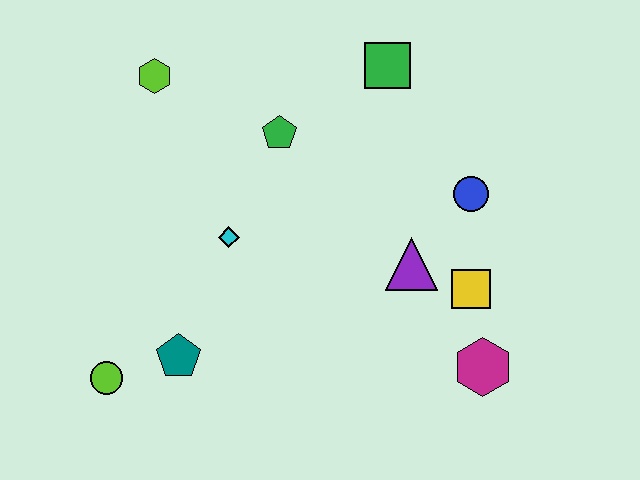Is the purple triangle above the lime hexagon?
No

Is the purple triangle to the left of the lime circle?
No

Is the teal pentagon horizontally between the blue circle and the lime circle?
Yes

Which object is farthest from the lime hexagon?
The magenta hexagon is farthest from the lime hexagon.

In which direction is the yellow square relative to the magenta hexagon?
The yellow square is above the magenta hexagon.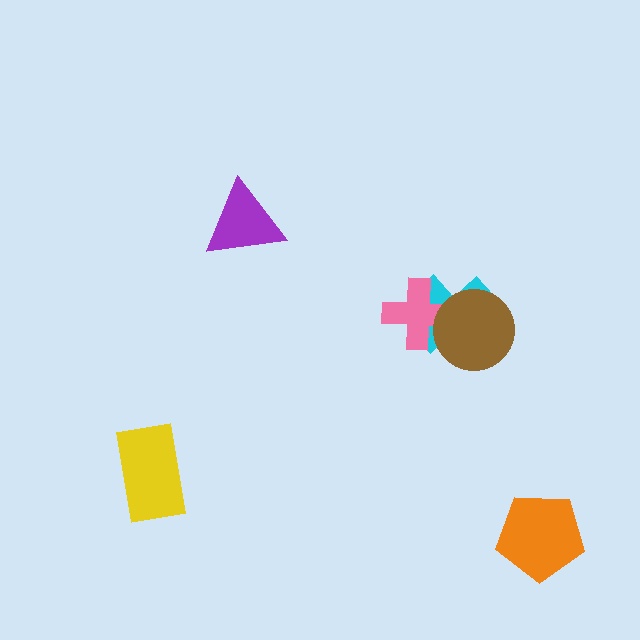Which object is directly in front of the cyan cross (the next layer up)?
The pink cross is directly in front of the cyan cross.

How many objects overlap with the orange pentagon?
0 objects overlap with the orange pentagon.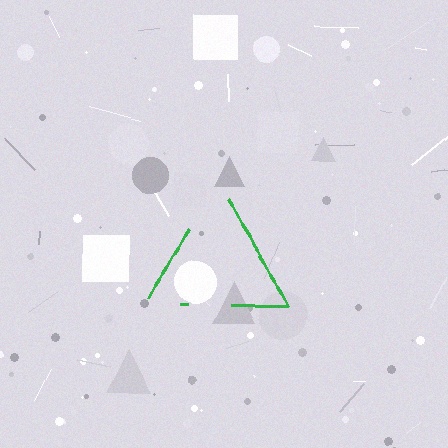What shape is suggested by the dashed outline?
The dashed outline suggests a triangle.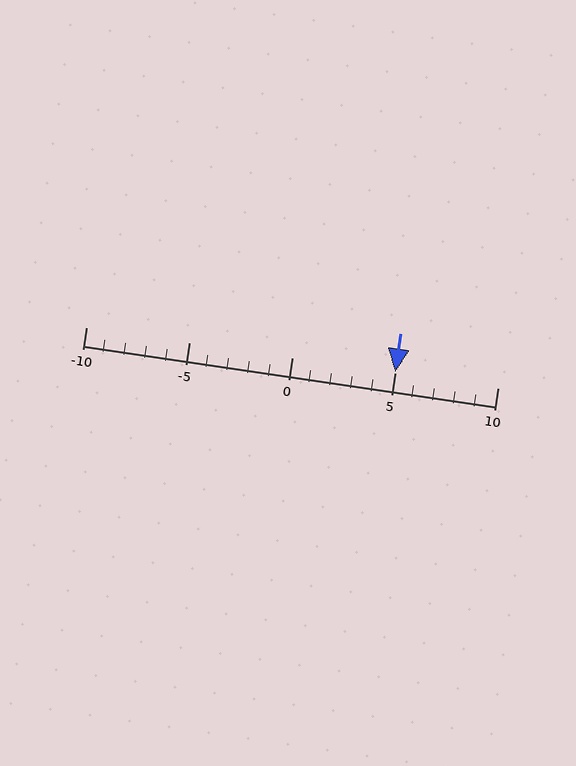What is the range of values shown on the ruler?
The ruler shows values from -10 to 10.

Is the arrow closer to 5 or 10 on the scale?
The arrow is closer to 5.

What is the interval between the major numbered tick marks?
The major tick marks are spaced 5 units apart.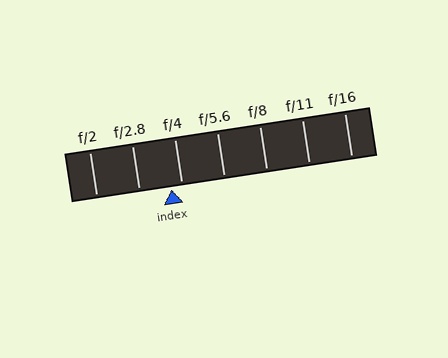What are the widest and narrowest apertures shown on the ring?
The widest aperture shown is f/2 and the narrowest is f/16.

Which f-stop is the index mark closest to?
The index mark is closest to f/4.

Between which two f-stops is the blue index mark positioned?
The index mark is between f/2.8 and f/4.